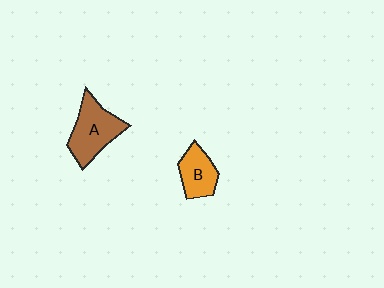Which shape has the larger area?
Shape A (brown).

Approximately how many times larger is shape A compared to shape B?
Approximately 1.5 times.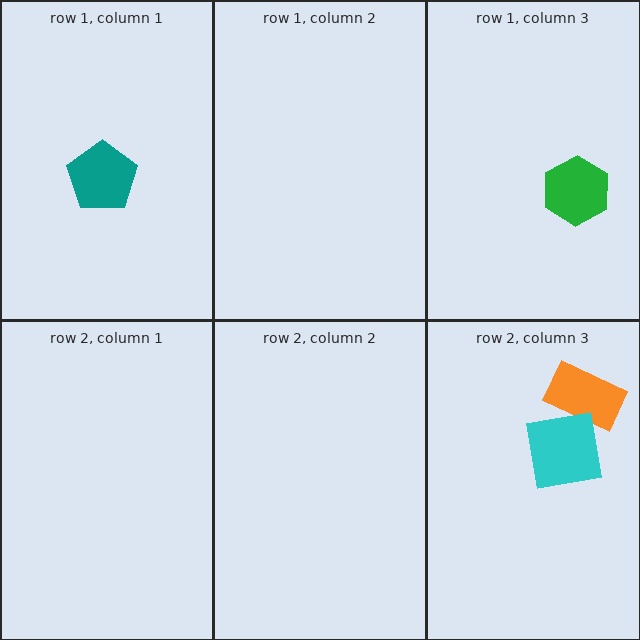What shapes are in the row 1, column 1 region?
The teal pentagon.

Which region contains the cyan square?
The row 2, column 3 region.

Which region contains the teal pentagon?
The row 1, column 1 region.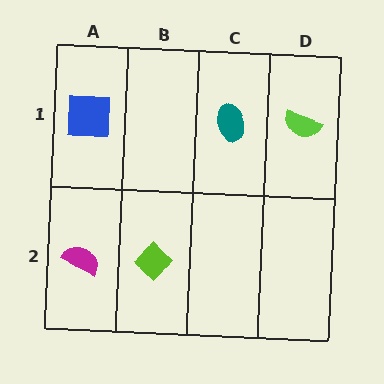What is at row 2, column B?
A lime diamond.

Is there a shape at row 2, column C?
No, that cell is empty.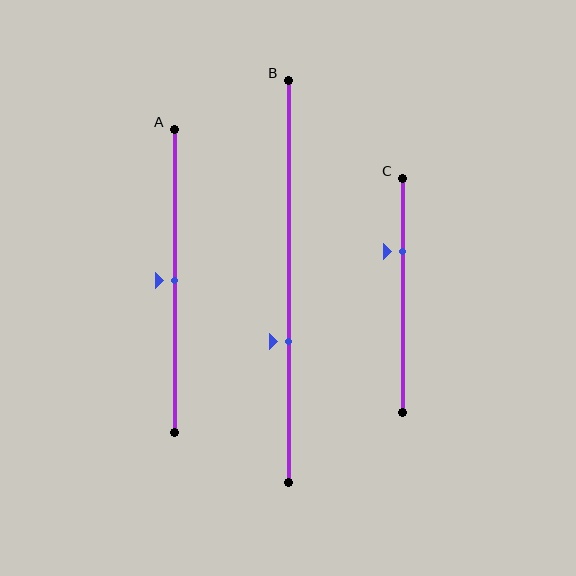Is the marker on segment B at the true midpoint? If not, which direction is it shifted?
No, the marker on segment B is shifted downward by about 15% of the segment length.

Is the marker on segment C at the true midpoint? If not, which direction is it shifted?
No, the marker on segment C is shifted upward by about 19% of the segment length.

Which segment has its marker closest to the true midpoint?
Segment A has its marker closest to the true midpoint.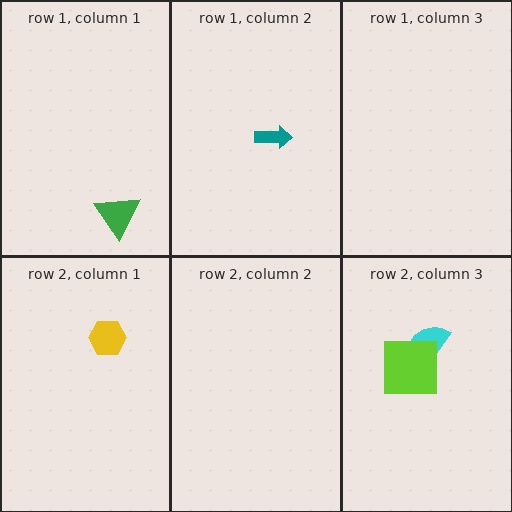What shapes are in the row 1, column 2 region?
The teal arrow.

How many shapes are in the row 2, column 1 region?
1.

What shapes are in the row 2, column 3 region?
The cyan semicircle, the lime square.